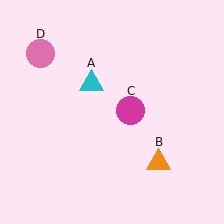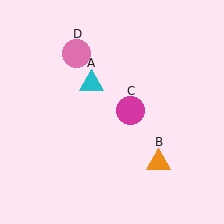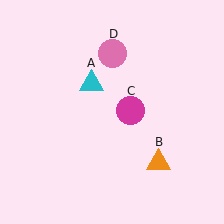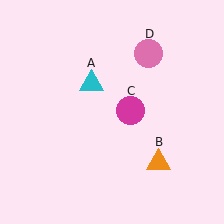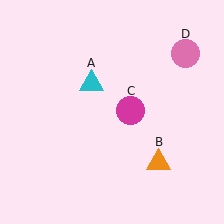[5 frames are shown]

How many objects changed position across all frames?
1 object changed position: pink circle (object D).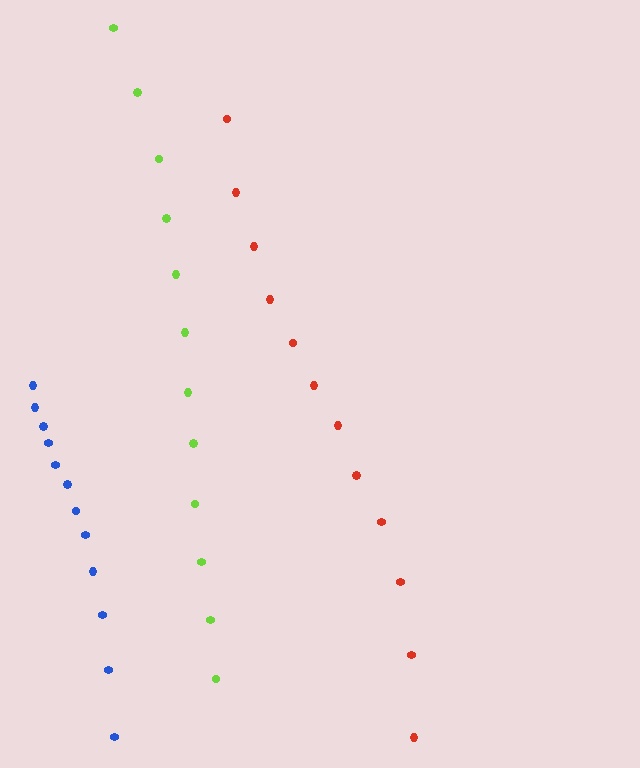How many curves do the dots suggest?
There are 3 distinct paths.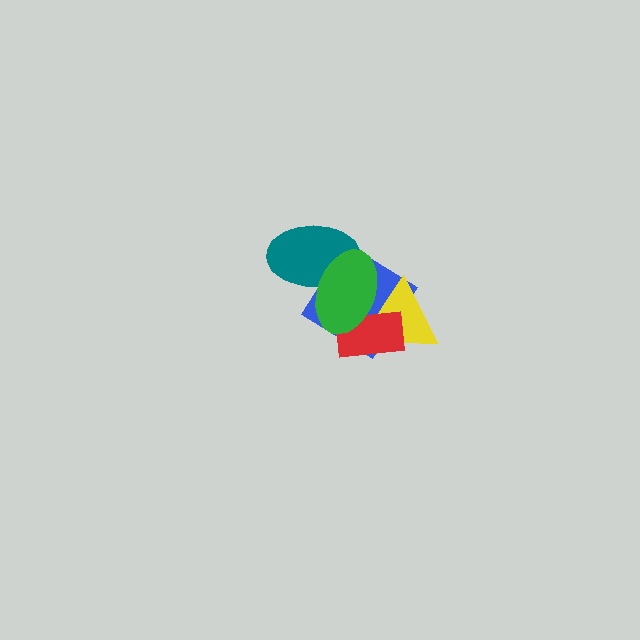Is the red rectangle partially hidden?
Yes, it is partially covered by another shape.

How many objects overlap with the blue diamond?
4 objects overlap with the blue diamond.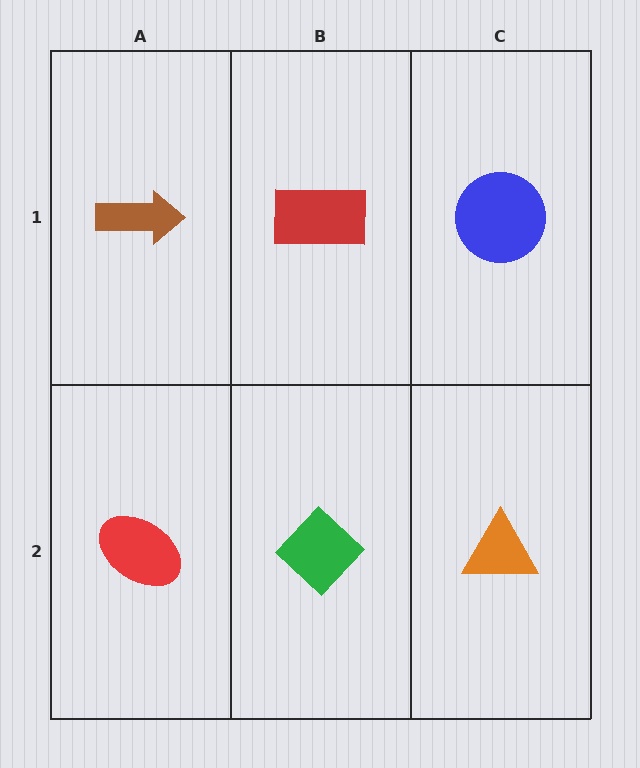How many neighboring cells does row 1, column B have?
3.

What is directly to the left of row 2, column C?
A green diamond.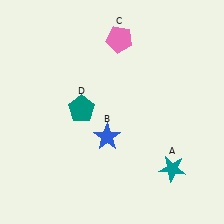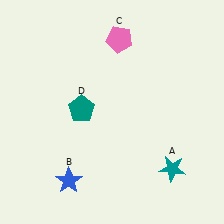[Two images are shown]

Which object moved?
The blue star (B) moved down.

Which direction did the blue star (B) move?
The blue star (B) moved down.